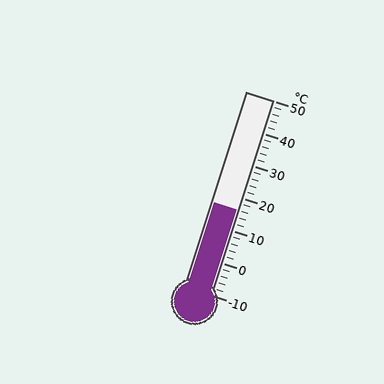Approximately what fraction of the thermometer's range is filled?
The thermometer is filled to approximately 45% of its range.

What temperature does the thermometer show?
The thermometer shows approximately 16°C.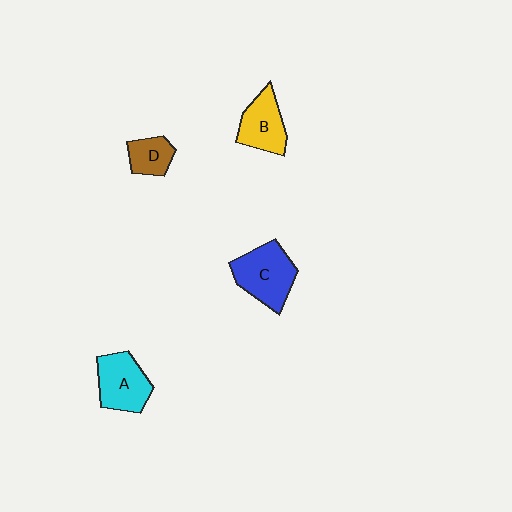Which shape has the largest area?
Shape C (blue).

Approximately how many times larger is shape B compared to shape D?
Approximately 1.5 times.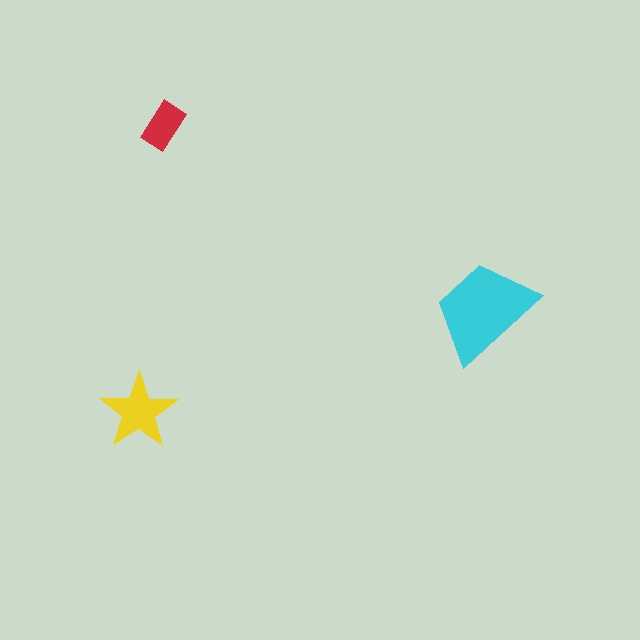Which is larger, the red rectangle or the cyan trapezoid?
The cyan trapezoid.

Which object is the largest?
The cyan trapezoid.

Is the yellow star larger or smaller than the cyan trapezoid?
Smaller.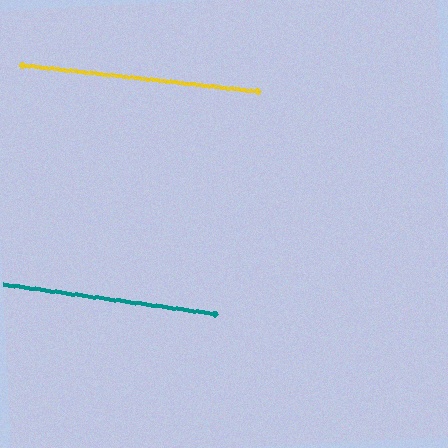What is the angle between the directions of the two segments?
Approximately 1 degree.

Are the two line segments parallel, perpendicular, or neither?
Parallel — their directions differ by only 1.3°.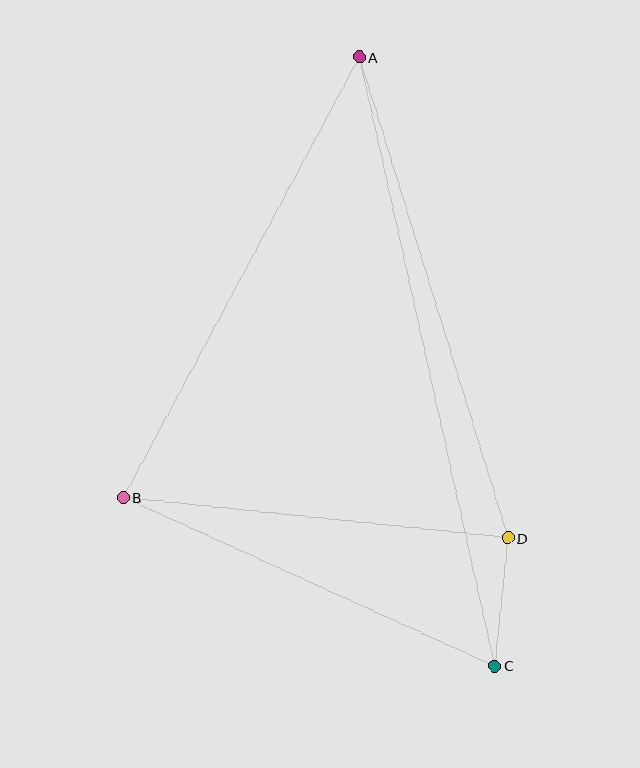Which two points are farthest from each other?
Points A and C are farthest from each other.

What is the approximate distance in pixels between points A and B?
The distance between A and B is approximately 499 pixels.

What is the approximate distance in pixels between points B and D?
The distance between B and D is approximately 387 pixels.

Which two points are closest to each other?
Points C and D are closest to each other.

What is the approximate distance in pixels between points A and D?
The distance between A and D is approximately 503 pixels.